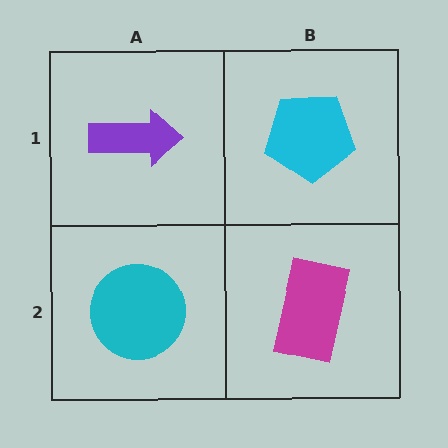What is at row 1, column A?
A purple arrow.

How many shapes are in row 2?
2 shapes.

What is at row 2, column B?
A magenta rectangle.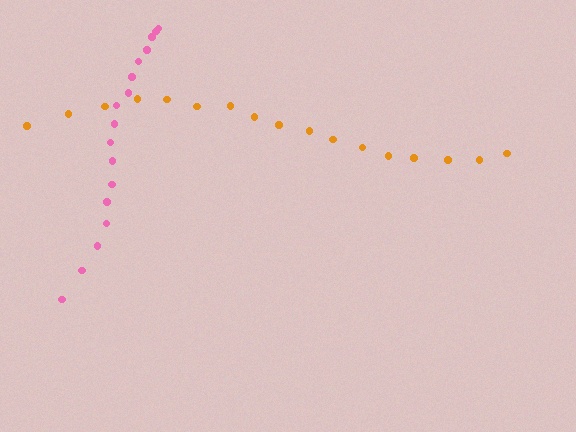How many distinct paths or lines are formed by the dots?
There are 2 distinct paths.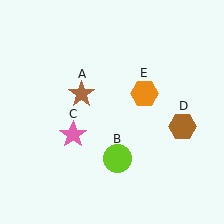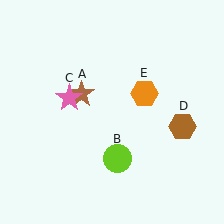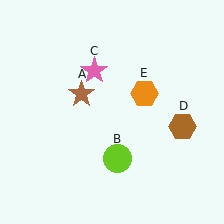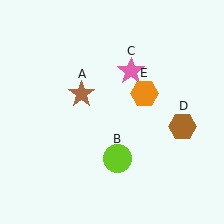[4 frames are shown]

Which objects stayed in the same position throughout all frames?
Brown star (object A) and lime circle (object B) and brown hexagon (object D) and orange hexagon (object E) remained stationary.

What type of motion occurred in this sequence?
The pink star (object C) rotated clockwise around the center of the scene.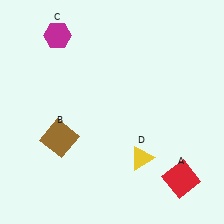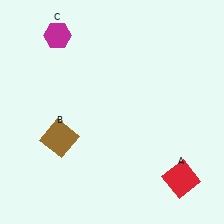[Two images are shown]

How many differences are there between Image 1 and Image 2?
There is 1 difference between the two images.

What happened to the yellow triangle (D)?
The yellow triangle (D) was removed in Image 2. It was in the bottom-right area of Image 1.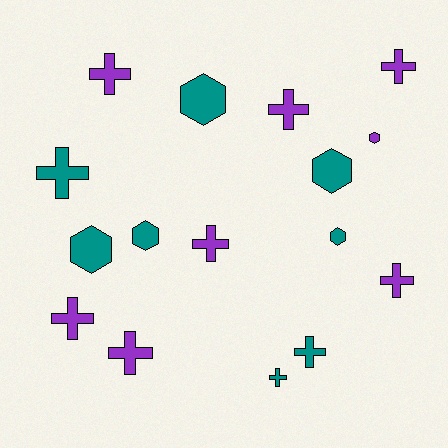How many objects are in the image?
There are 16 objects.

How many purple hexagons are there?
There is 1 purple hexagon.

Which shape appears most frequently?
Cross, with 10 objects.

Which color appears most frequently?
Teal, with 8 objects.